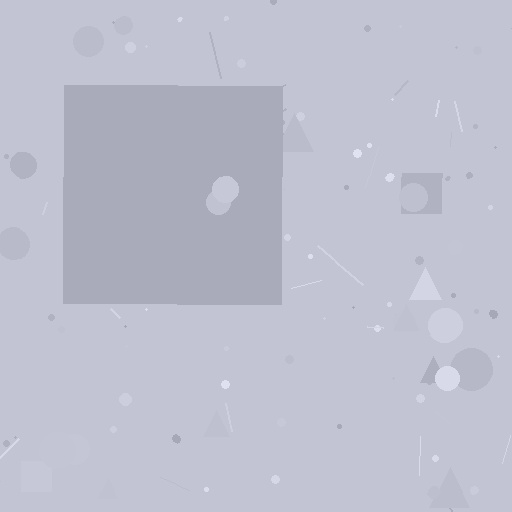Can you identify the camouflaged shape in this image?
The camouflaged shape is a square.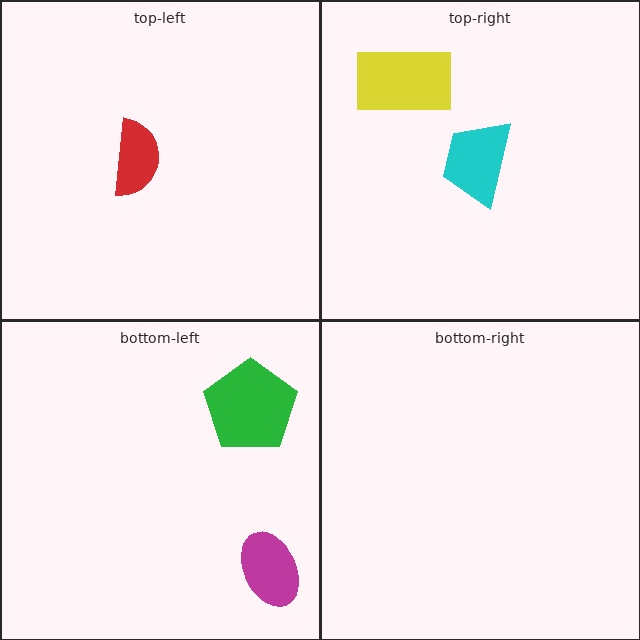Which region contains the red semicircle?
The top-left region.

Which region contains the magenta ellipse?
The bottom-left region.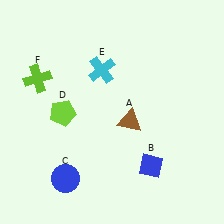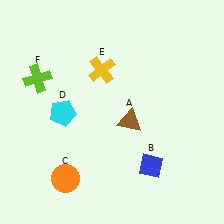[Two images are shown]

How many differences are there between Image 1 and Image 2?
There are 3 differences between the two images.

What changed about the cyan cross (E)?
In Image 1, E is cyan. In Image 2, it changed to yellow.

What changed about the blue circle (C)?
In Image 1, C is blue. In Image 2, it changed to orange.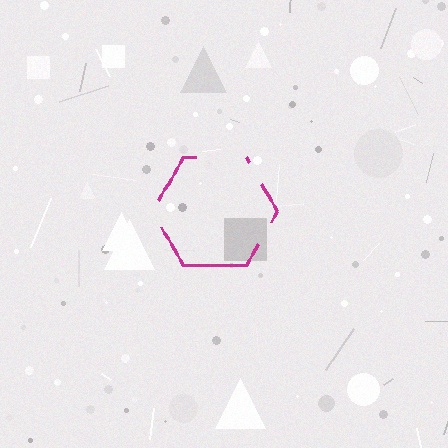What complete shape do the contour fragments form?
The contour fragments form a hexagon.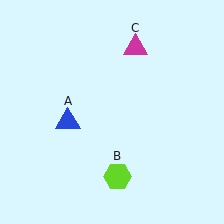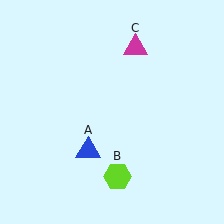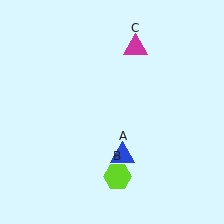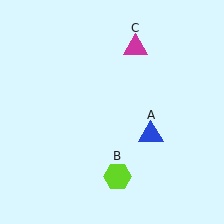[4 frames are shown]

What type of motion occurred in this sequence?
The blue triangle (object A) rotated counterclockwise around the center of the scene.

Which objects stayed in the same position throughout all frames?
Lime hexagon (object B) and magenta triangle (object C) remained stationary.